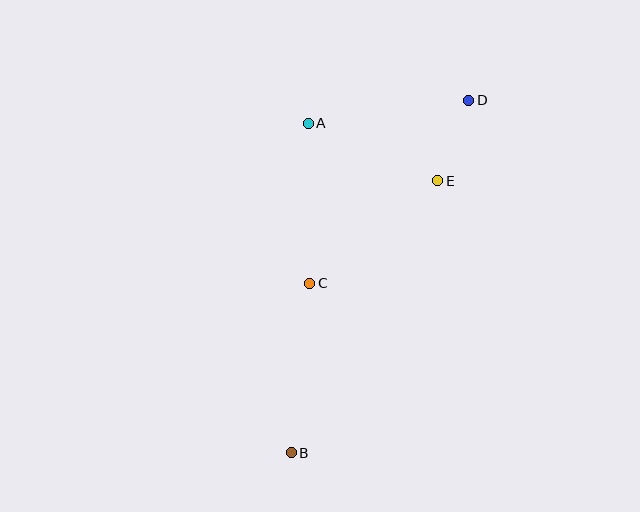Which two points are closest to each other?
Points D and E are closest to each other.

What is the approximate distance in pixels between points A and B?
The distance between A and B is approximately 330 pixels.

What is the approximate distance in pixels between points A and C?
The distance between A and C is approximately 160 pixels.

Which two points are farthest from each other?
Points B and D are farthest from each other.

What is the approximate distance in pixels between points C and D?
The distance between C and D is approximately 243 pixels.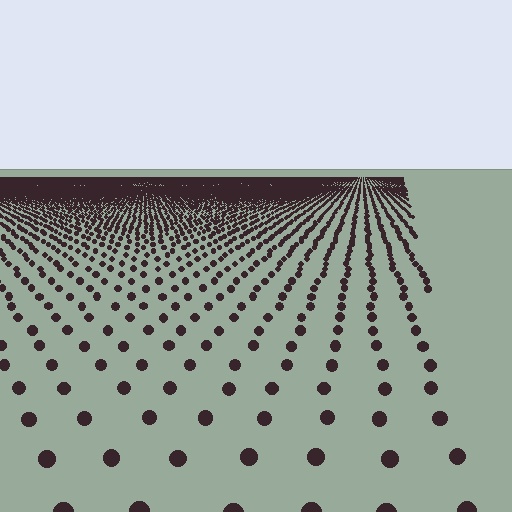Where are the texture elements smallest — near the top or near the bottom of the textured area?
Near the top.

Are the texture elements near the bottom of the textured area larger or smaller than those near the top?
Larger. Near the bottom, elements are closer to the viewer and appear at a bigger on-screen size.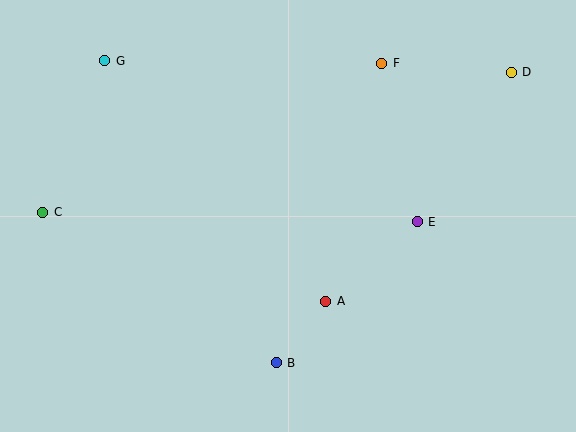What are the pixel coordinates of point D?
Point D is at (511, 72).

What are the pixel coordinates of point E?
Point E is at (417, 222).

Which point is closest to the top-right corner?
Point D is closest to the top-right corner.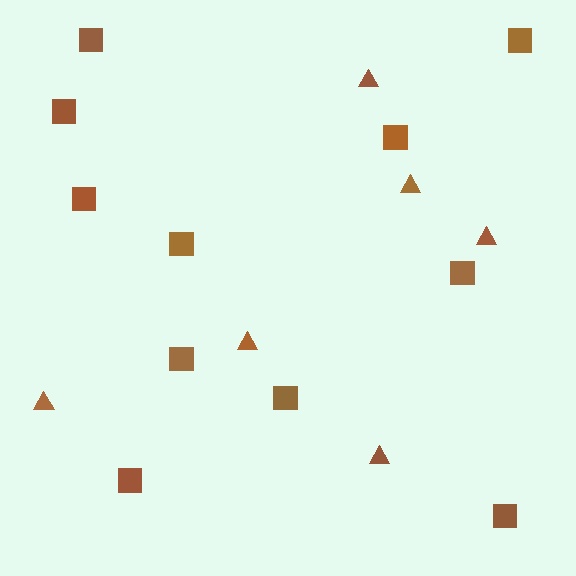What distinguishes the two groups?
There are 2 groups: one group of triangles (6) and one group of squares (11).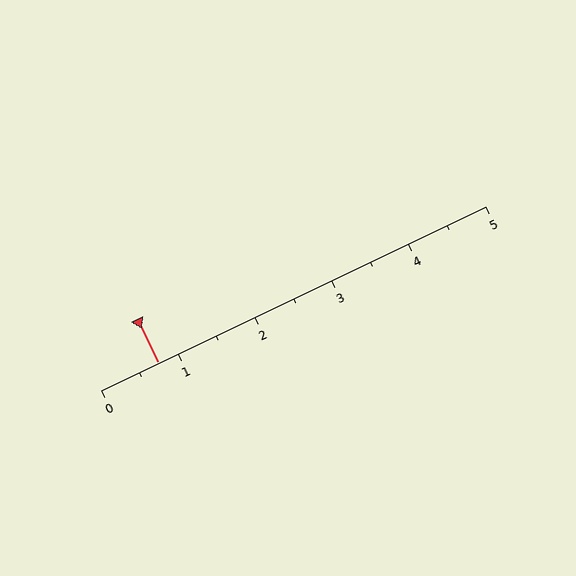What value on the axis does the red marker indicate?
The marker indicates approximately 0.8.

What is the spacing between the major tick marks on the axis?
The major ticks are spaced 1 apart.